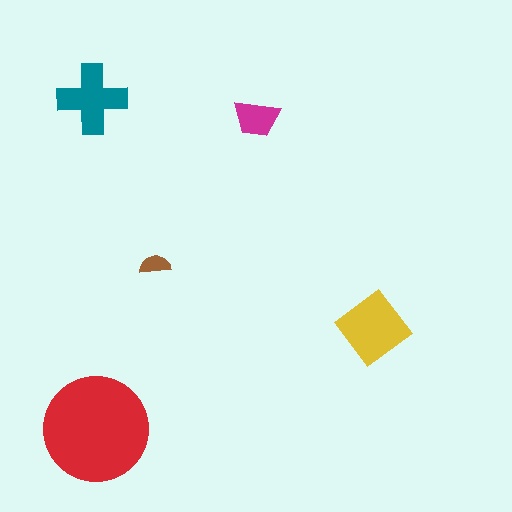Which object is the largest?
The red circle.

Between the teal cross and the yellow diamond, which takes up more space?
The yellow diamond.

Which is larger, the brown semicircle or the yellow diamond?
The yellow diamond.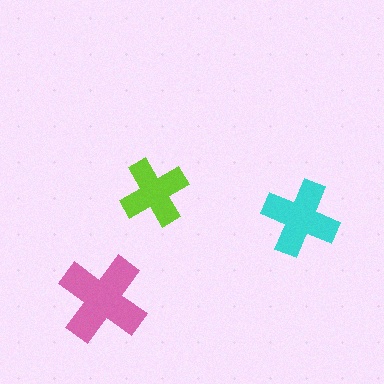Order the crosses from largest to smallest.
the pink one, the cyan one, the lime one.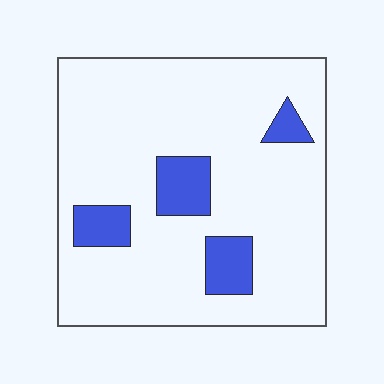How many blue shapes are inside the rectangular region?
4.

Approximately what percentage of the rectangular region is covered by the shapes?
Approximately 15%.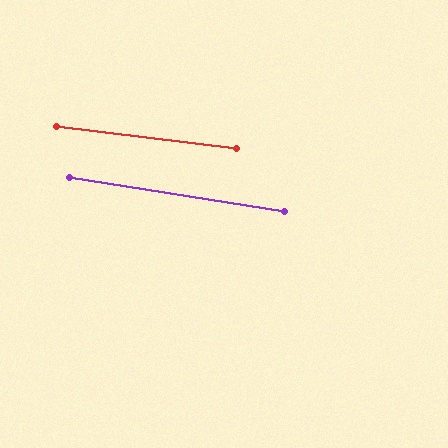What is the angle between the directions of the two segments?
Approximately 2 degrees.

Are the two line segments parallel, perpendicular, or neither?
Parallel — their directions differ by only 1.8°.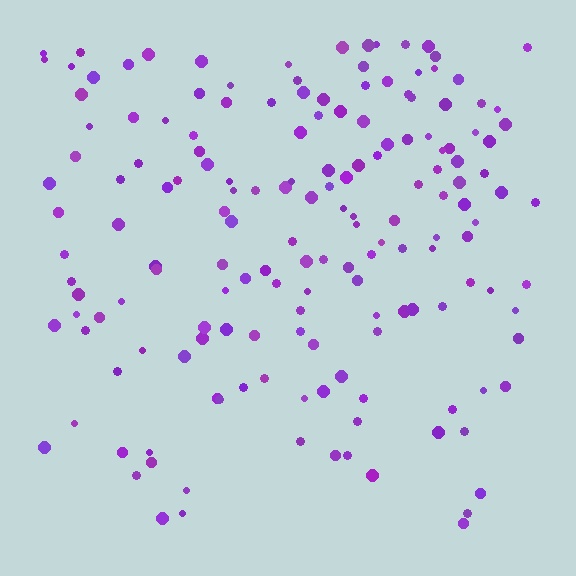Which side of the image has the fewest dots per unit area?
The bottom.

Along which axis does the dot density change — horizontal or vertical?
Vertical.